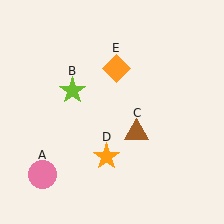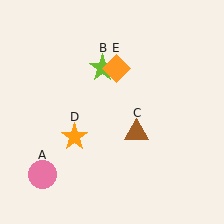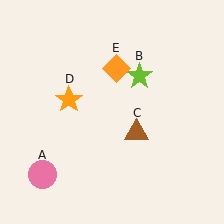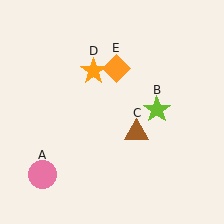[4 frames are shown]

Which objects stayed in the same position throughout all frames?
Pink circle (object A) and brown triangle (object C) and orange diamond (object E) remained stationary.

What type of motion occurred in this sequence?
The lime star (object B), orange star (object D) rotated clockwise around the center of the scene.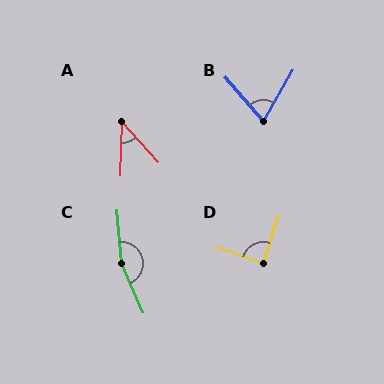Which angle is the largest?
C, at approximately 161 degrees.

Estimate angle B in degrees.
Approximately 70 degrees.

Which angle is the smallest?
A, at approximately 43 degrees.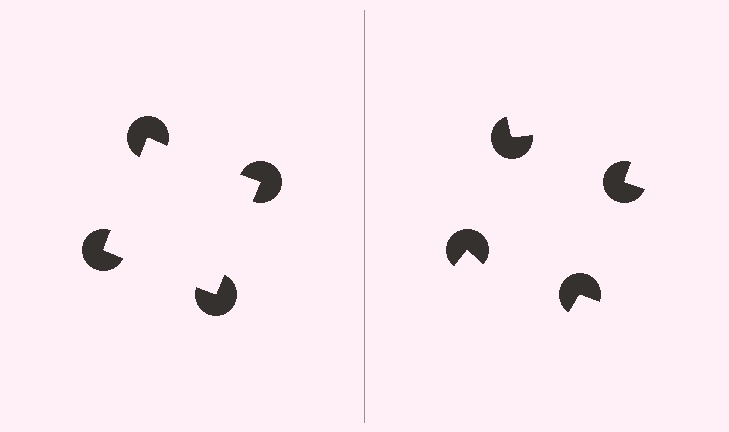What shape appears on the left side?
An illusory square.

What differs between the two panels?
The pac-man discs are positioned identically on both sides; only the wedge orientations differ. On the left they align to a square; on the right they are misaligned.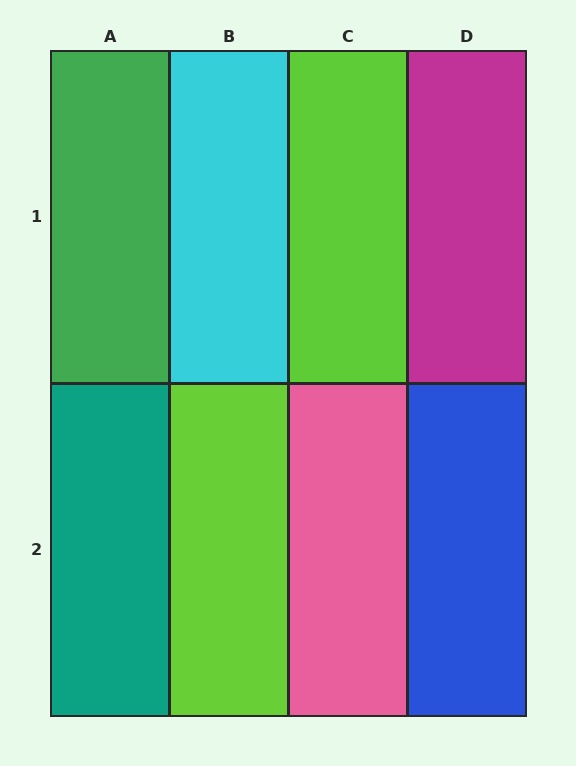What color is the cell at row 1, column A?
Green.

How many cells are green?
1 cell is green.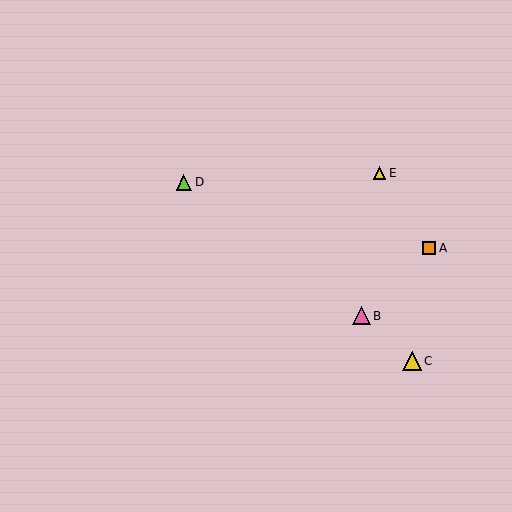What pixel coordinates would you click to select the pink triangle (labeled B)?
Click at (361, 316) to select the pink triangle B.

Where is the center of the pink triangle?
The center of the pink triangle is at (361, 316).